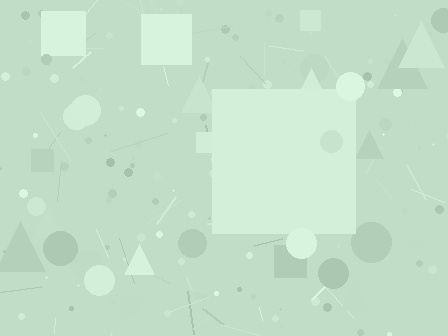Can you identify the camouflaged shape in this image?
The camouflaged shape is a square.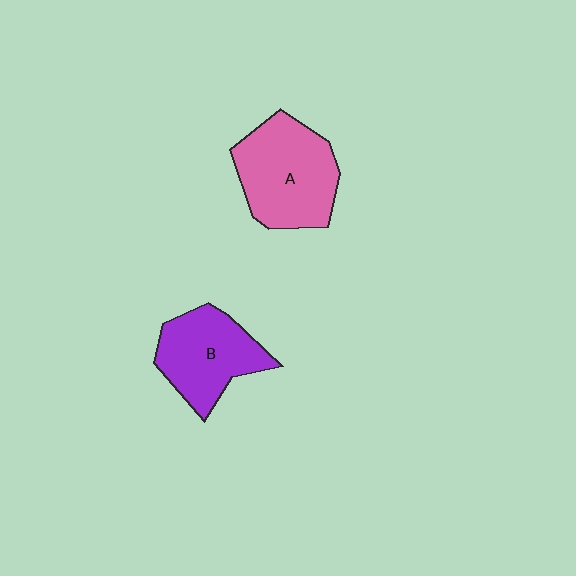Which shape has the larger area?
Shape A (pink).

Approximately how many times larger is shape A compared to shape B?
Approximately 1.2 times.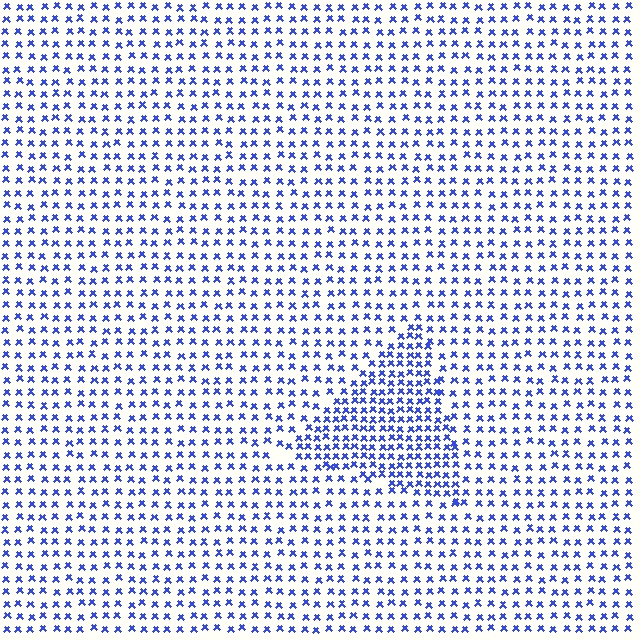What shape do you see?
I see a triangle.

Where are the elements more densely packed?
The elements are more densely packed inside the triangle boundary.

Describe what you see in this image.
The image contains small blue elements arranged at two different densities. A triangle-shaped region is visible where the elements are more densely packed than the surrounding area.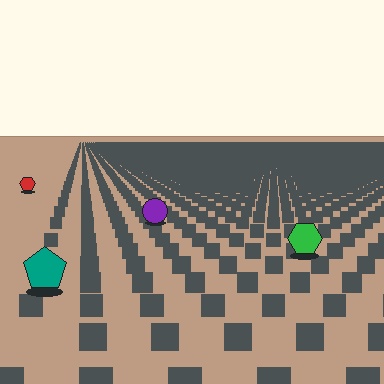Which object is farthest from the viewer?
The red hexagon is farthest from the viewer. It appears smaller and the ground texture around it is denser.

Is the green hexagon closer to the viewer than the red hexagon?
Yes. The green hexagon is closer — you can tell from the texture gradient: the ground texture is coarser near it.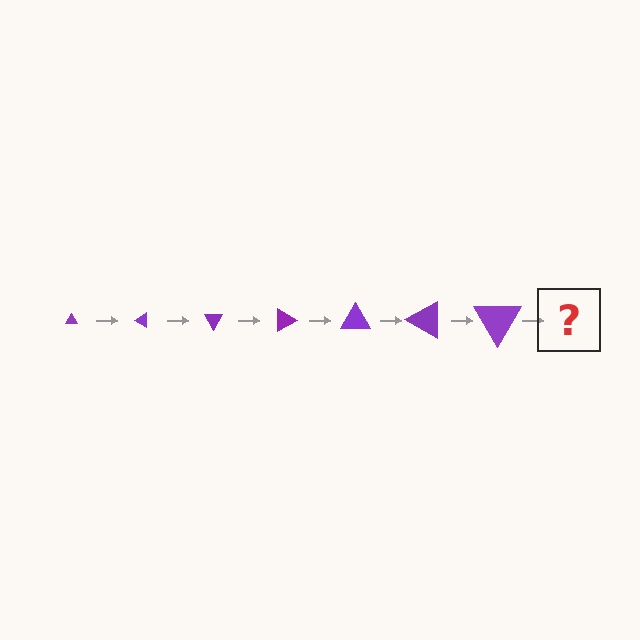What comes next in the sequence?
The next element should be a triangle, larger than the previous one and rotated 210 degrees from the start.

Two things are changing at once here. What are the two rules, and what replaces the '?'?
The two rules are that the triangle grows larger each step and it rotates 30 degrees each step. The '?' should be a triangle, larger than the previous one and rotated 210 degrees from the start.